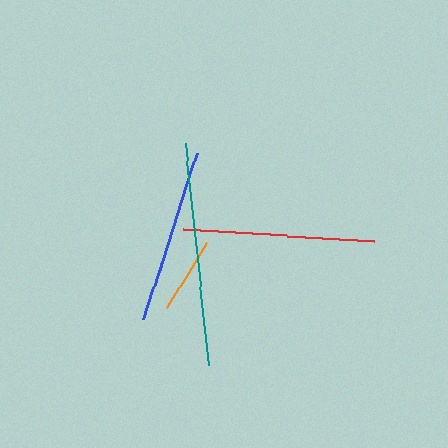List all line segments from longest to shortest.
From longest to shortest: teal, red, blue, orange.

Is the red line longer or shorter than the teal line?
The teal line is longer than the red line.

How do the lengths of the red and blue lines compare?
The red and blue lines are approximately the same length.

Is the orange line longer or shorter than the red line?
The red line is longer than the orange line.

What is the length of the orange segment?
The orange segment is approximately 76 pixels long.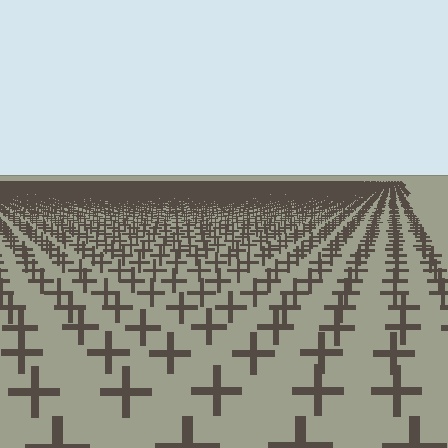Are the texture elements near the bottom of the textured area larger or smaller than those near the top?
Larger. Near the bottom, elements are closer to the viewer and appear at a bigger on-screen size.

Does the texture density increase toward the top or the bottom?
Density increases toward the top.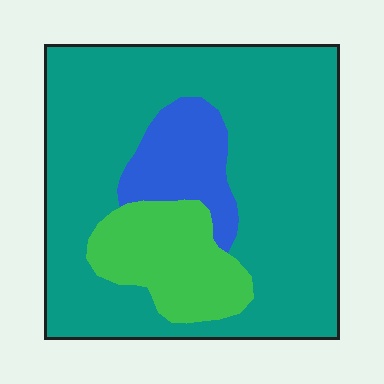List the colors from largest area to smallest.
From largest to smallest: teal, green, blue.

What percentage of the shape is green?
Green takes up about one sixth (1/6) of the shape.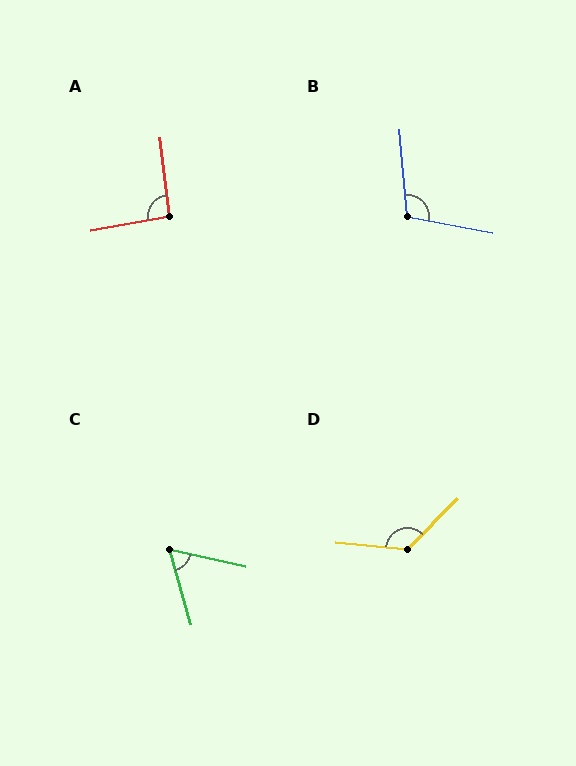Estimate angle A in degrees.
Approximately 93 degrees.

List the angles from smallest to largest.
C (61°), A (93°), B (105°), D (129°).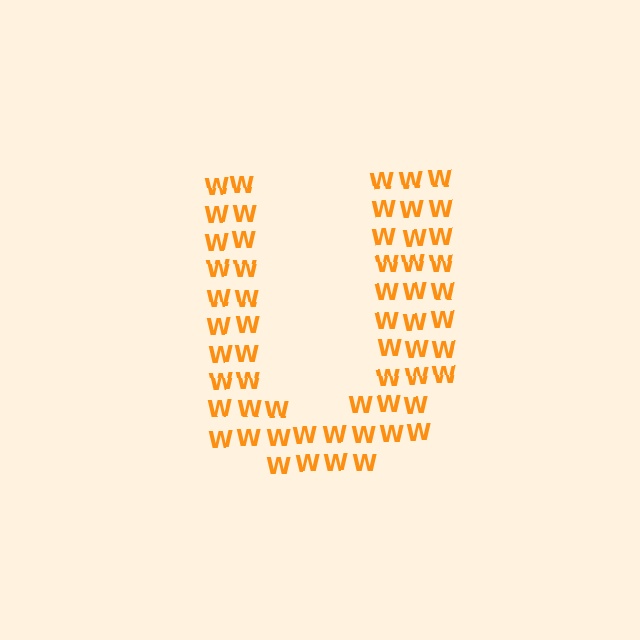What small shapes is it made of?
It is made of small letter W's.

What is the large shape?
The large shape is the letter U.